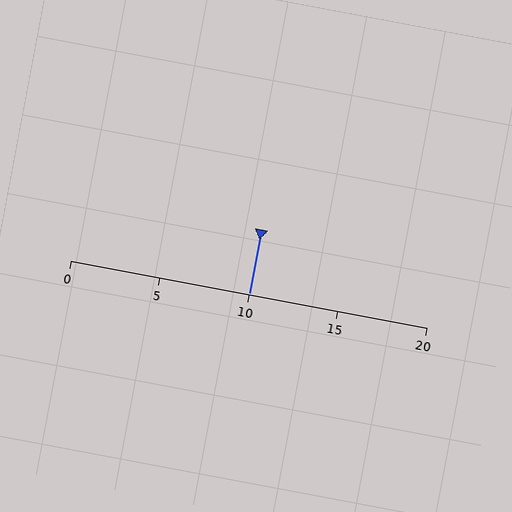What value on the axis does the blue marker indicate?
The marker indicates approximately 10.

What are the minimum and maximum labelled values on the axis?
The axis runs from 0 to 20.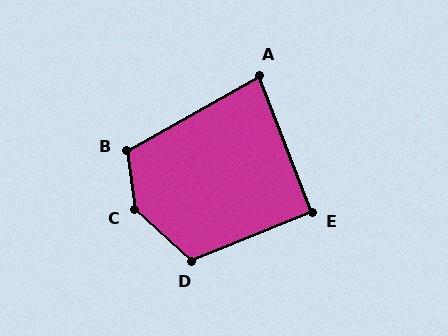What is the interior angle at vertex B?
Approximately 112 degrees (obtuse).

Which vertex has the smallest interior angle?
A, at approximately 82 degrees.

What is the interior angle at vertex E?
Approximately 91 degrees (approximately right).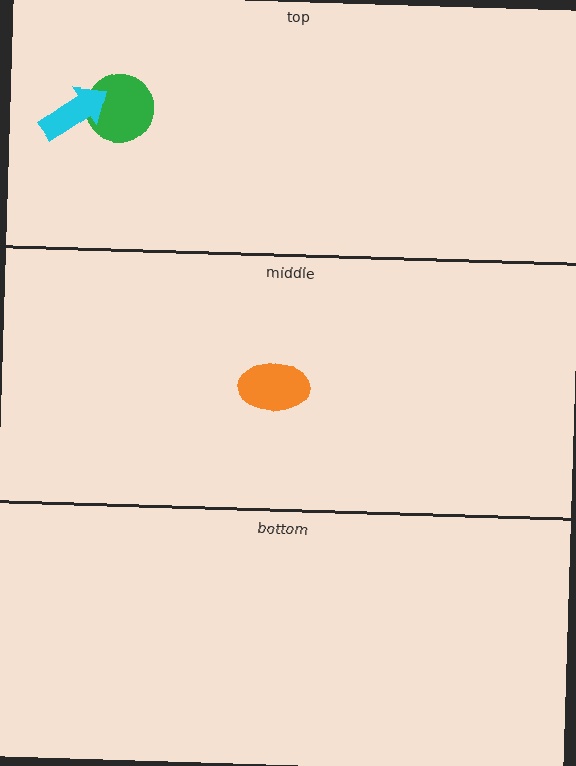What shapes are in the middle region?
The orange ellipse.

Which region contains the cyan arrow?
The top region.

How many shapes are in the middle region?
1.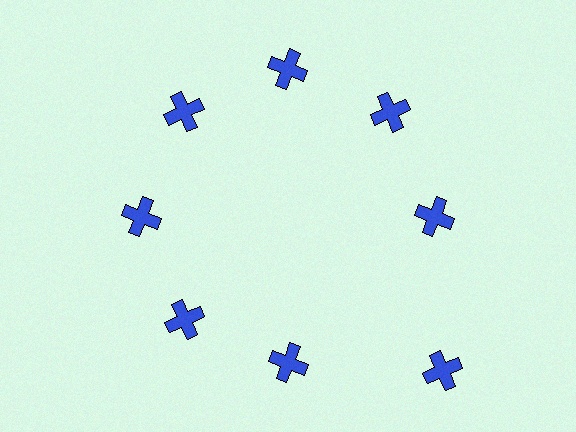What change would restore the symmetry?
The symmetry would be restored by moving it inward, back onto the ring so that all 8 crosses sit at equal angles and equal distance from the center.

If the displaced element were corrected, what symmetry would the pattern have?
It would have 8-fold rotational symmetry — the pattern would map onto itself every 45 degrees.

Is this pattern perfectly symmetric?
No. The 8 blue crosses are arranged in a ring, but one element near the 4 o'clock position is pushed outward from the center, breaking the 8-fold rotational symmetry.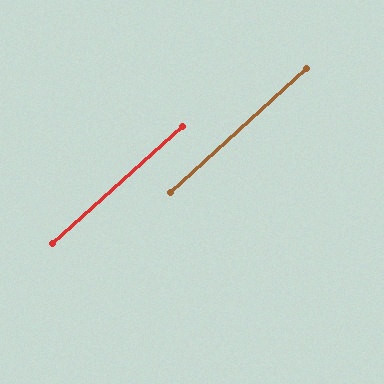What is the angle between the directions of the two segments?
Approximately 1 degree.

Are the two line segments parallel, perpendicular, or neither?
Parallel — their directions differ by only 0.7°.